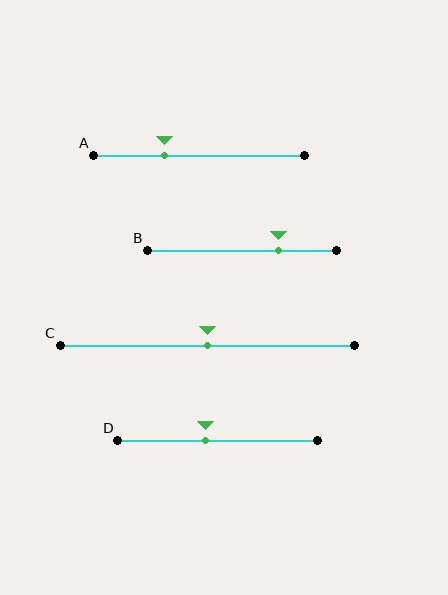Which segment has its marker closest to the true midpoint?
Segment C has its marker closest to the true midpoint.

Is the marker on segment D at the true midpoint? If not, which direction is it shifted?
No, the marker on segment D is shifted to the left by about 6% of the segment length.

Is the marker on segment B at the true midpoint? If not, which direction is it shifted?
No, the marker on segment B is shifted to the right by about 19% of the segment length.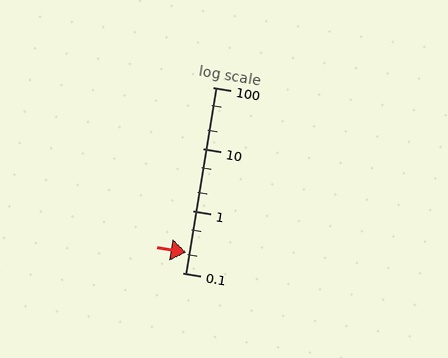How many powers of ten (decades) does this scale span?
The scale spans 3 decades, from 0.1 to 100.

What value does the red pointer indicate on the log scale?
The pointer indicates approximately 0.21.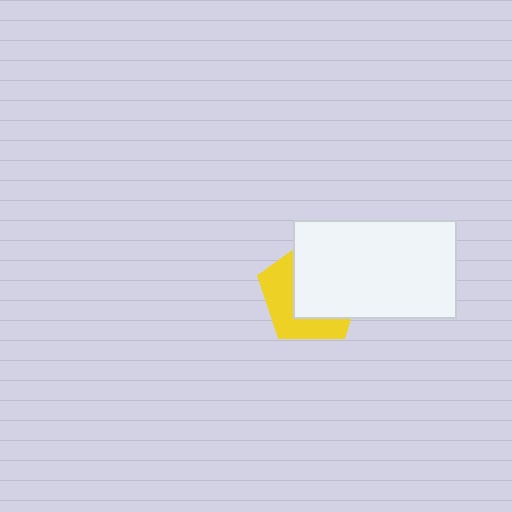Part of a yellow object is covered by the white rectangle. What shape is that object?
It is a pentagon.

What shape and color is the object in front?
The object in front is a white rectangle.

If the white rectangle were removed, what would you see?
You would see the complete yellow pentagon.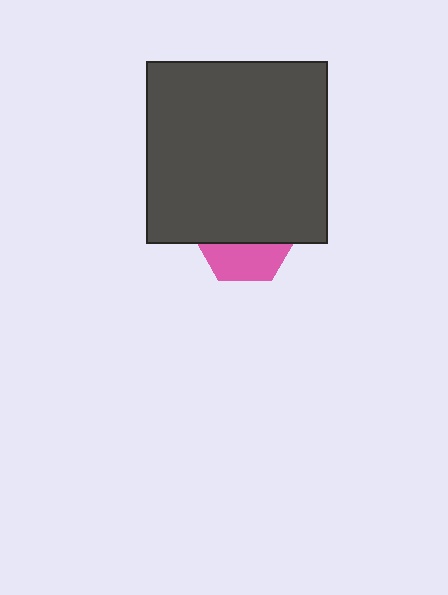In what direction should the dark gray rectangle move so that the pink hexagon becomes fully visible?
The dark gray rectangle should move up. That is the shortest direction to clear the overlap and leave the pink hexagon fully visible.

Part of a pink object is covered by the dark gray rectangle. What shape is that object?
It is a hexagon.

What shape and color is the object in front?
The object in front is a dark gray rectangle.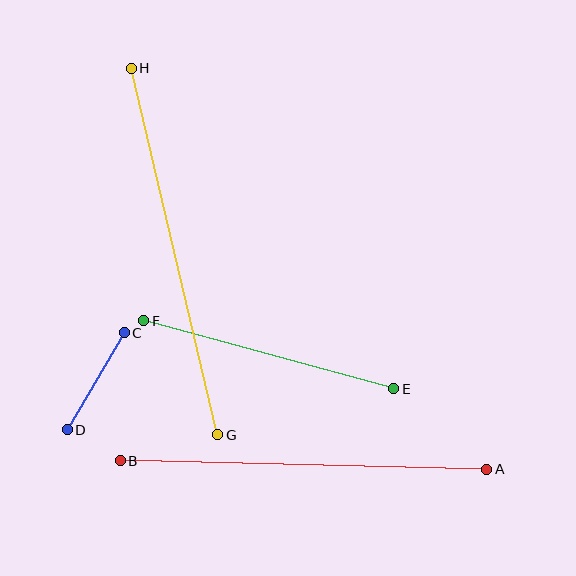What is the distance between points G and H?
The distance is approximately 377 pixels.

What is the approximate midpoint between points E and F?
The midpoint is at approximately (269, 355) pixels.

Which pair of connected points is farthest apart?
Points G and H are farthest apart.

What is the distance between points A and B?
The distance is approximately 367 pixels.